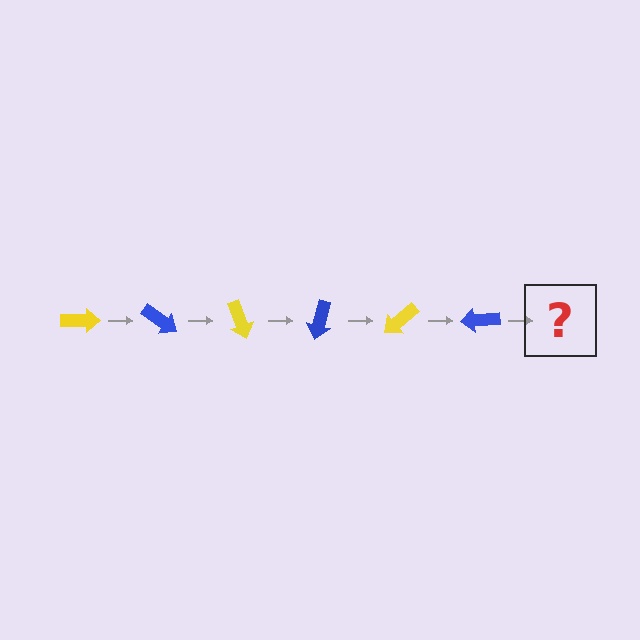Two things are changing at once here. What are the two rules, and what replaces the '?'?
The two rules are that it rotates 35 degrees each step and the color cycles through yellow and blue. The '?' should be a yellow arrow, rotated 210 degrees from the start.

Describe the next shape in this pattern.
It should be a yellow arrow, rotated 210 degrees from the start.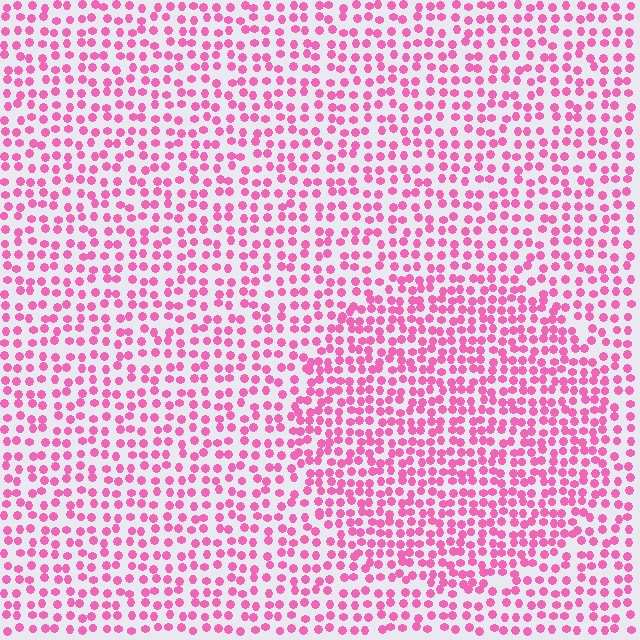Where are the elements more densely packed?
The elements are more densely packed inside the circle boundary.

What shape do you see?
I see a circle.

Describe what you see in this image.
The image contains small pink elements arranged at two different densities. A circle-shaped region is visible where the elements are more densely packed than the surrounding area.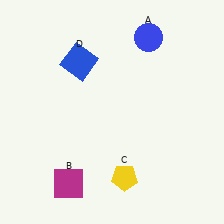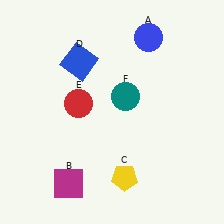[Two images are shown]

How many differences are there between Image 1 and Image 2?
There are 2 differences between the two images.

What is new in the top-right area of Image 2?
A teal circle (F) was added in the top-right area of Image 2.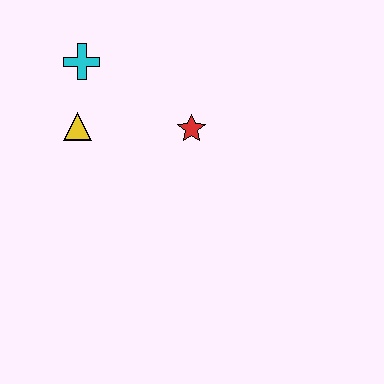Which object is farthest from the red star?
The cyan cross is farthest from the red star.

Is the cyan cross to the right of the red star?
No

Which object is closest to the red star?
The yellow triangle is closest to the red star.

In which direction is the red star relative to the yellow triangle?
The red star is to the right of the yellow triangle.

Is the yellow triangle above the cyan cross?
No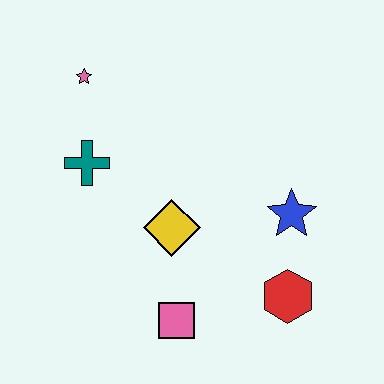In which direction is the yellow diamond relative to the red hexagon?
The yellow diamond is to the left of the red hexagon.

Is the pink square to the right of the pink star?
Yes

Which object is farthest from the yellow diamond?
The pink star is farthest from the yellow diamond.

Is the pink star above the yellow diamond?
Yes